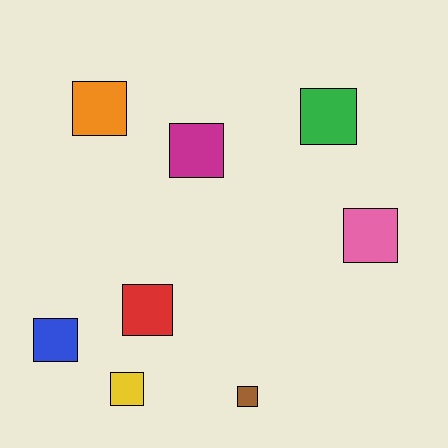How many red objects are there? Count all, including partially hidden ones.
There is 1 red object.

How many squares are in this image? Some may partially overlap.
There are 8 squares.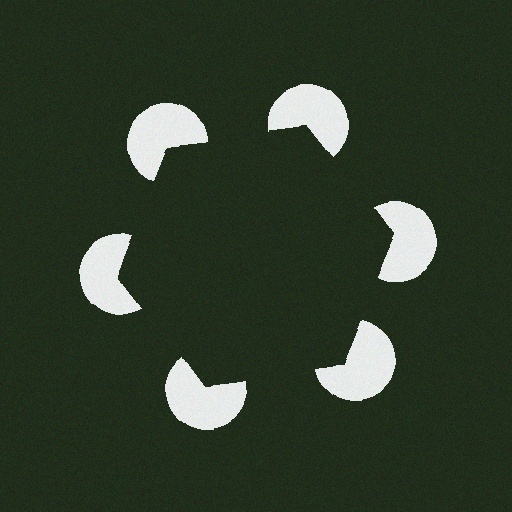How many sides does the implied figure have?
6 sides.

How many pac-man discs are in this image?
There are 6 — one at each vertex of the illusory hexagon.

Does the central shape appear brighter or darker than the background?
It typically appears slightly darker than the background, even though no actual brightness change is drawn.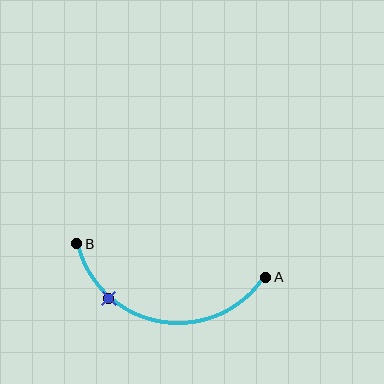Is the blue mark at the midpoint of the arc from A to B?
No. The blue mark lies on the arc but is closer to endpoint B. The arc midpoint would be at the point on the curve equidistant along the arc from both A and B.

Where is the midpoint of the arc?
The arc midpoint is the point on the curve farthest from the straight line joining A and B. It sits below that line.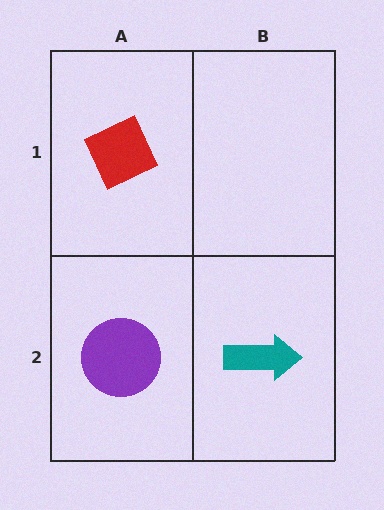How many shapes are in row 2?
2 shapes.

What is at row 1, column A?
A red diamond.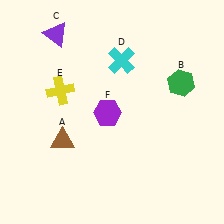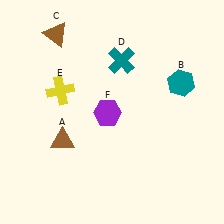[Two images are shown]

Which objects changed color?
B changed from green to teal. C changed from purple to brown. D changed from cyan to teal.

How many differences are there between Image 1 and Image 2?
There are 3 differences between the two images.